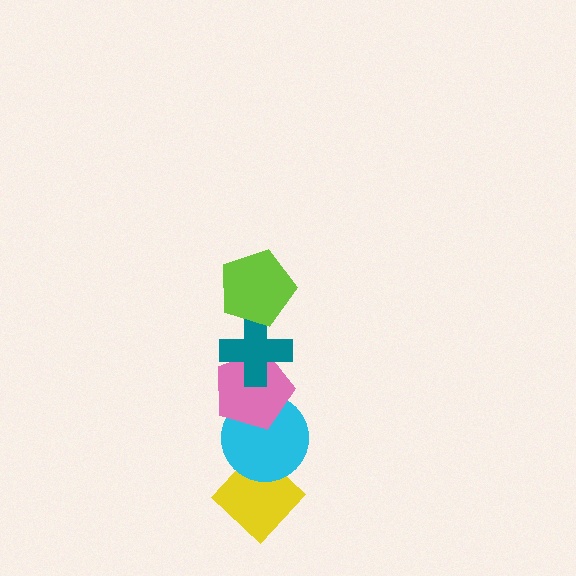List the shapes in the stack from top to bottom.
From top to bottom: the lime pentagon, the teal cross, the pink pentagon, the cyan circle, the yellow diamond.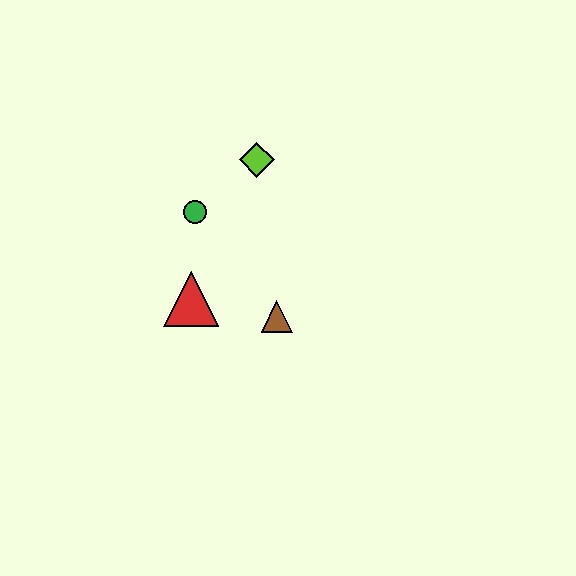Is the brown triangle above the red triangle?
No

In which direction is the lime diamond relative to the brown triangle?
The lime diamond is above the brown triangle.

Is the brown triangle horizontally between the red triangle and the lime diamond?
No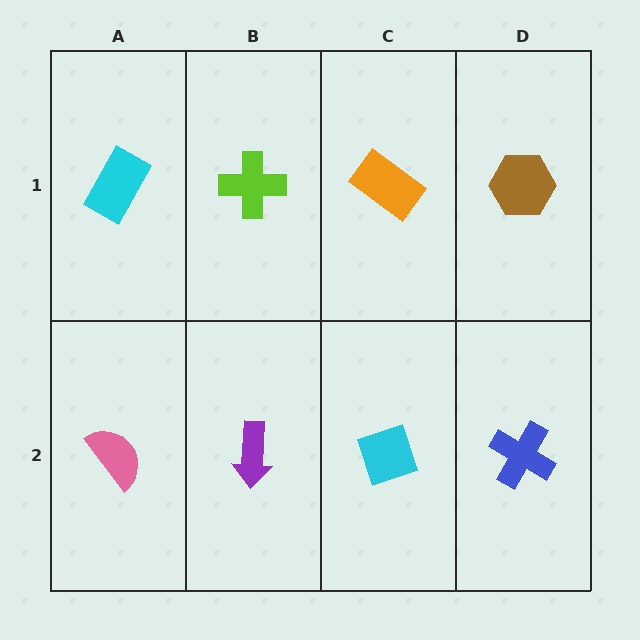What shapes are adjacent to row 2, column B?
A lime cross (row 1, column B), a pink semicircle (row 2, column A), a cyan diamond (row 2, column C).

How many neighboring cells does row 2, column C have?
3.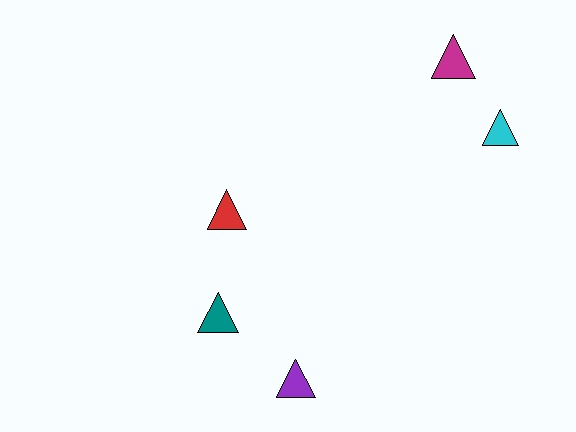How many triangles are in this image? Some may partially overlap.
There are 5 triangles.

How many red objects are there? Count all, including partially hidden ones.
There is 1 red object.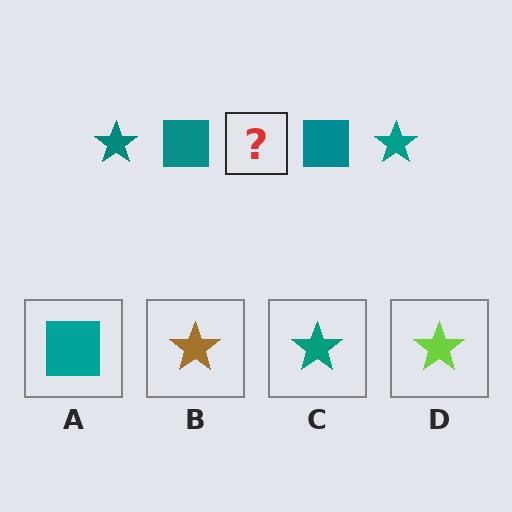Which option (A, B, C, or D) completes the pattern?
C.